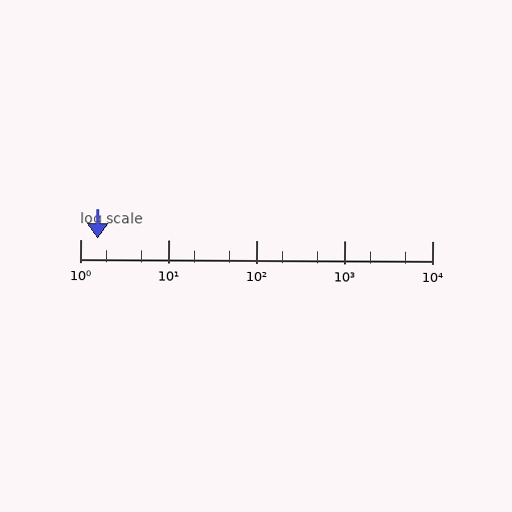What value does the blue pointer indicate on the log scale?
The pointer indicates approximately 1.6.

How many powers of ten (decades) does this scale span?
The scale spans 4 decades, from 1 to 10000.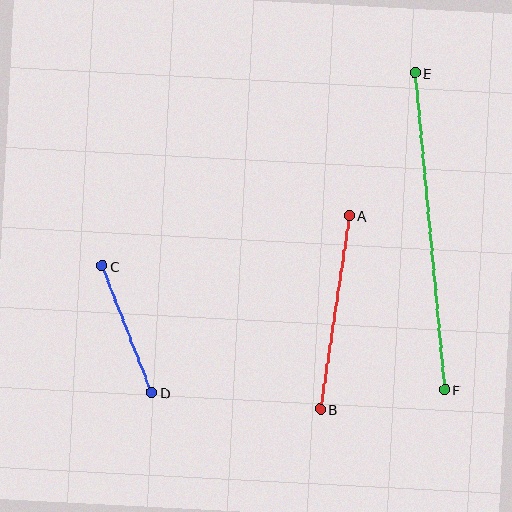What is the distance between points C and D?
The distance is approximately 136 pixels.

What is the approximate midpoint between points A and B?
The midpoint is at approximately (335, 313) pixels.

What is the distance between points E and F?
The distance is approximately 318 pixels.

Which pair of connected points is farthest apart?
Points E and F are farthest apart.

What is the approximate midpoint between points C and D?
The midpoint is at approximately (127, 329) pixels.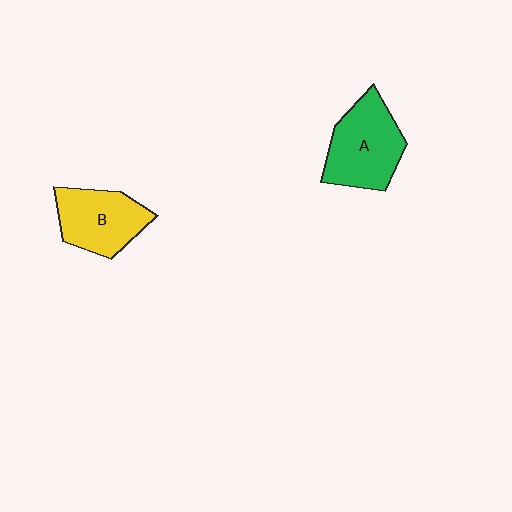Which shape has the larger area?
Shape A (green).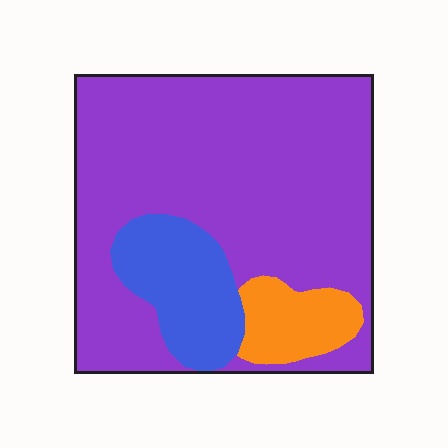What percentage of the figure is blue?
Blue covers around 15% of the figure.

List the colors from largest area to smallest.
From largest to smallest: purple, blue, orange.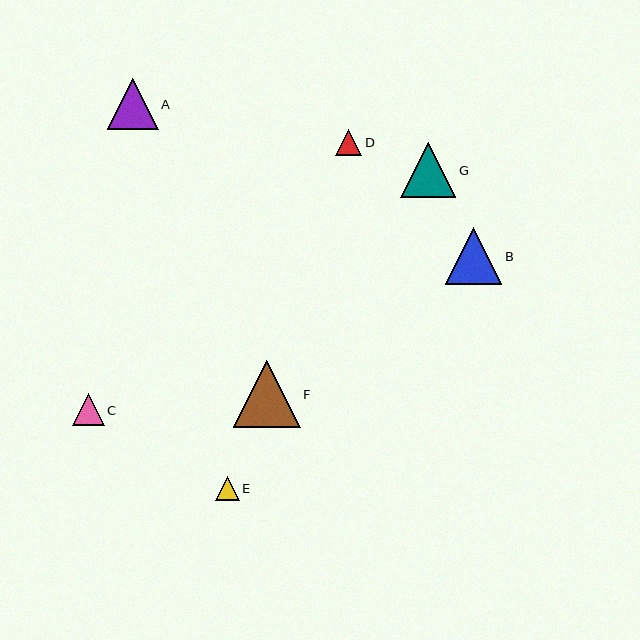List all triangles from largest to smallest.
From largest to smallest: F, B, G, A, C, D, E.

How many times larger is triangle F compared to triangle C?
Triangle F is approximately 2.1 times the size of triangle C.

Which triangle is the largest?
Triangle F is the largest with a size of approximately 67 pixels.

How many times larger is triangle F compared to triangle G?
Triangle F is approximately 1.2 times the size of triangle G.